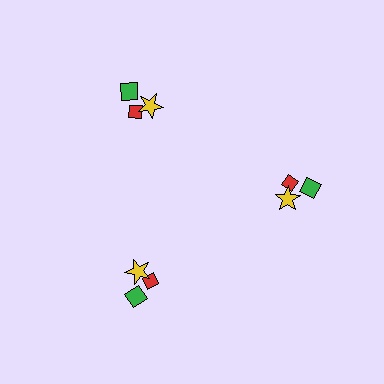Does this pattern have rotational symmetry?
Yes, this pattern has 3-fold rotational symmetry. It looks the same after rotating 120 degrees around the center.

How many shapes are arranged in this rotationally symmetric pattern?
There are 9 shapes, arranged in 3 groups of 3.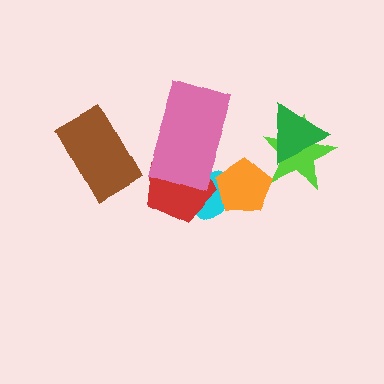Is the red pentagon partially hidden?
Yes, it is partially covered by another shape.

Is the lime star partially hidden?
Yes, it is partially covered by another shape.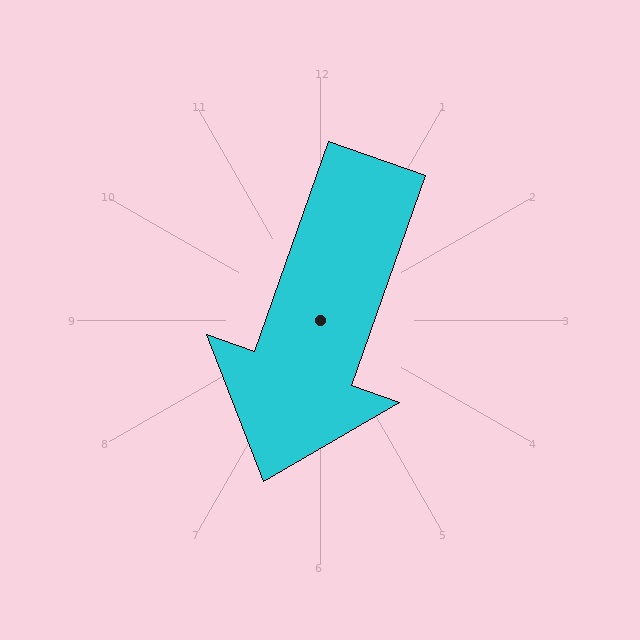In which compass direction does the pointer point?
South.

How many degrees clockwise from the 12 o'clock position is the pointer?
Approximately 199 degrees.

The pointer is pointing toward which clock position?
Roughly 7 o'clock.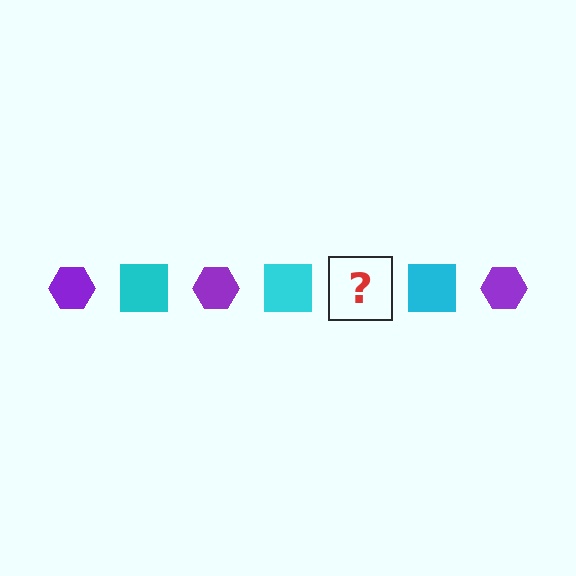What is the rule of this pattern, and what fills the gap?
The rule is that the pattern alternates between purple hexagon and cyan square. The gap should be filled with a purple hexagon.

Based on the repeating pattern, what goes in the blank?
The blank should be a purple hexagon.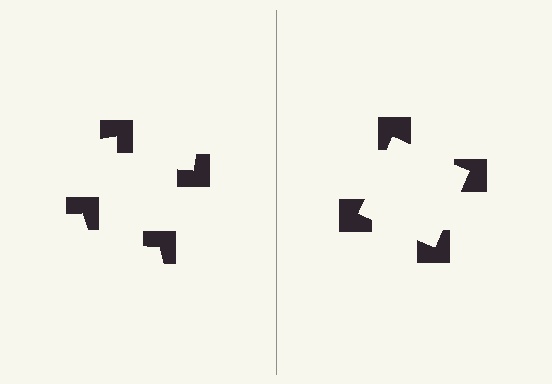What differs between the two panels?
The notched squares are positioned identically on both sides; only the wedge orientations differ. On the right they align to a square; on the left they are misaligned.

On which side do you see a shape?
An illusory square appears on the right side. On the left side the wedge cuts are rotated, so no coherent shape forms.